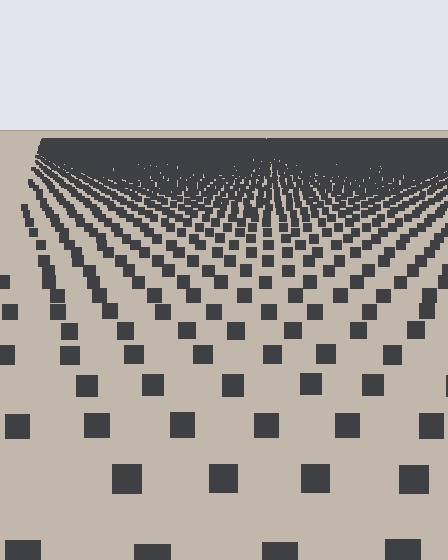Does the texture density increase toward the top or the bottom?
Density increases toward the top.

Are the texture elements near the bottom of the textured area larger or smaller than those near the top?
Larger. Near the bottom, elements are closer to the viewer and appear at a bigger on-screen size.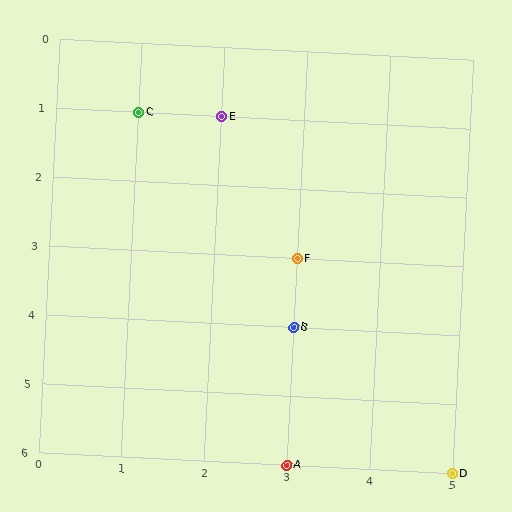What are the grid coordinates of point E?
Point E is at grid coordinates (2, 1).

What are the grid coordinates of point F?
Point F is at grid coordinates (3, 3).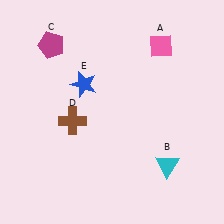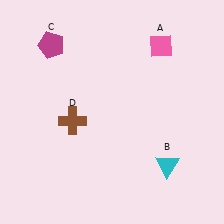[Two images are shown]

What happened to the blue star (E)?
The blue star (E) was removed in Image 2. It was in the top-left area of Image 1.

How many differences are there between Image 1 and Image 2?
There is 1 difference between the two images.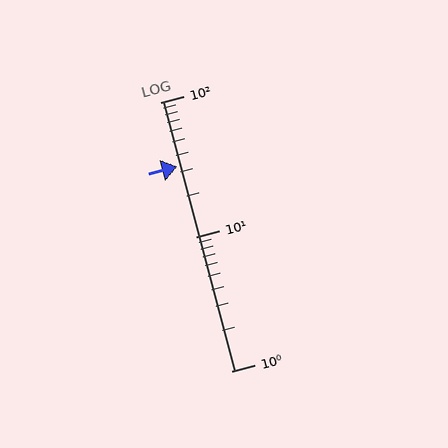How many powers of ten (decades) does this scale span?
The scale spans 2 decades, from 1 to 100.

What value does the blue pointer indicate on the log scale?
The pointer indicates approximately 33.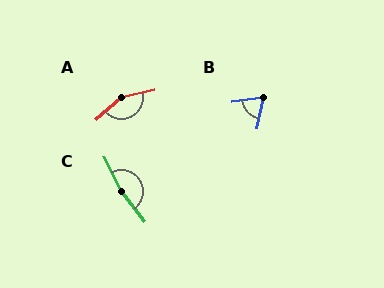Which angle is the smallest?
B, at approximately 70 degrees.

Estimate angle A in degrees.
Approximately 151 degrees.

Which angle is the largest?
C, at approximately 169 degrees.